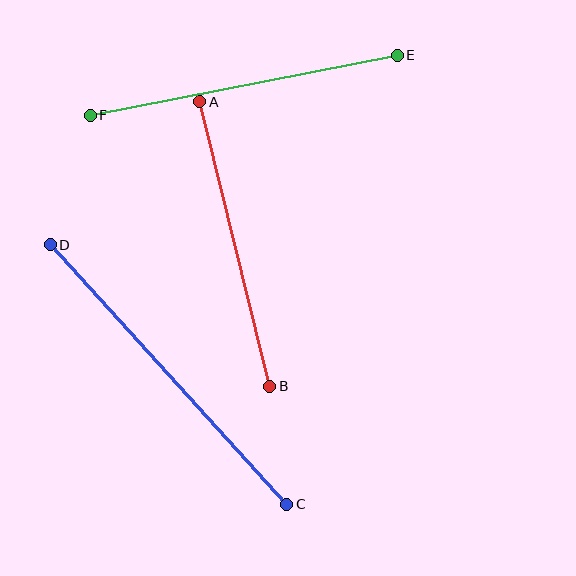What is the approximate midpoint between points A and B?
The midpoint is at approximately (235, 244) pixels.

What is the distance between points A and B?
The distance is approximately 293 pixels.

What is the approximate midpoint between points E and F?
The midpoint is at approximately (244, 85) pixels.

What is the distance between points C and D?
The distance is approximately 351 pixels.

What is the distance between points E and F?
The distance is approximately 313 pixels.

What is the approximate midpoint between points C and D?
The midpoint is at approximately (169, 374) pixels.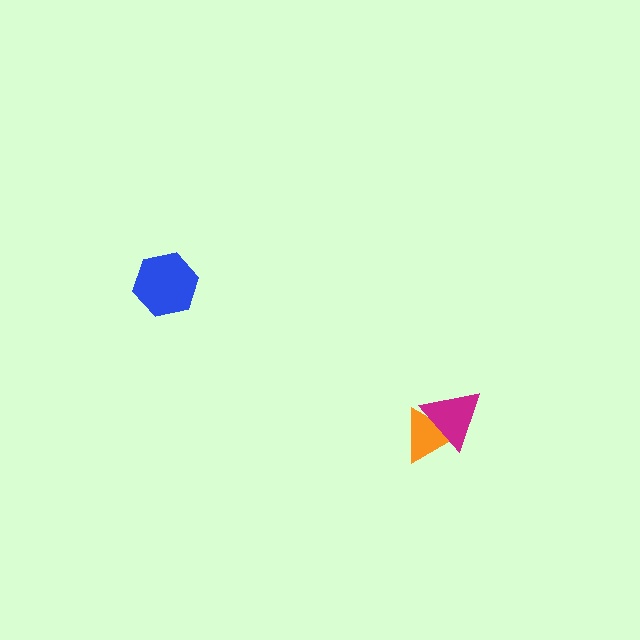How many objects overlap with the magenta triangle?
1 object overlaps with the magenta triangle.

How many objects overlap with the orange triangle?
1 object overlaps with the orange triangle.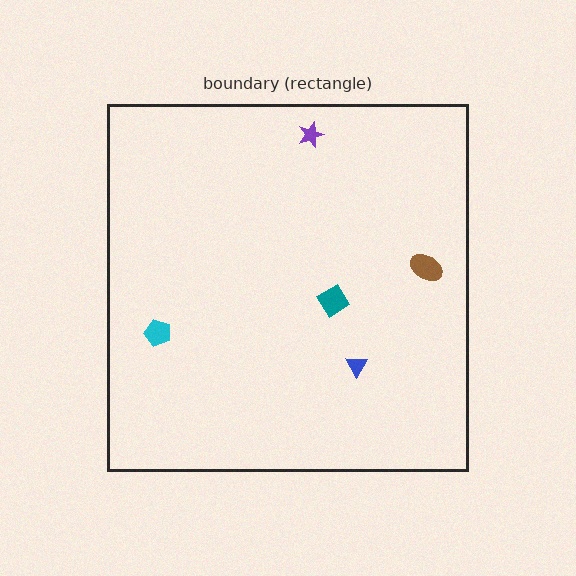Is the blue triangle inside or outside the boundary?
Inside.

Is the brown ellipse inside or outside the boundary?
Inside.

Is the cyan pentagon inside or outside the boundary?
Inside.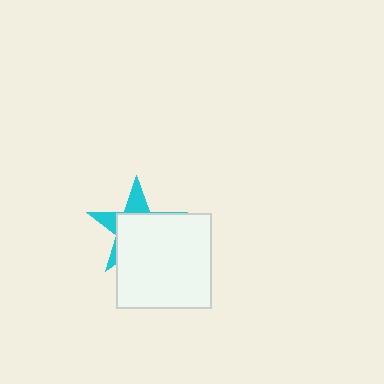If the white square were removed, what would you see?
You would see the complete cyan star.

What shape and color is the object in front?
The object in front is a white square.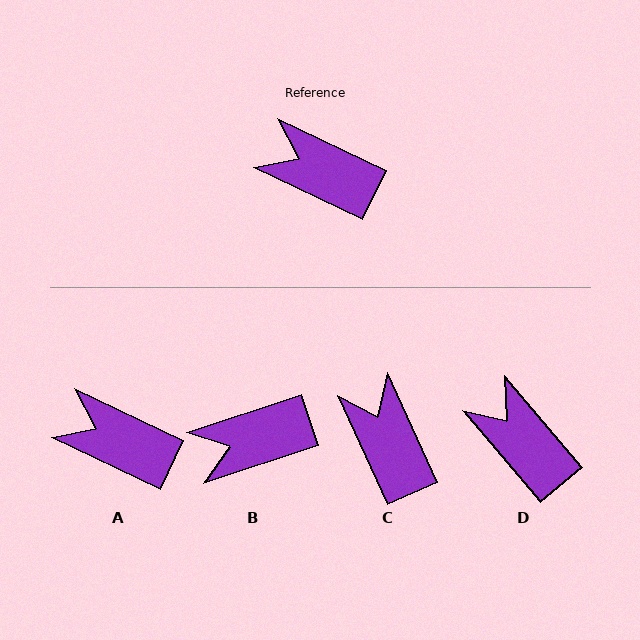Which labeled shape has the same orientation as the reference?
A.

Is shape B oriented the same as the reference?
No, it is off by about 44 degrees.